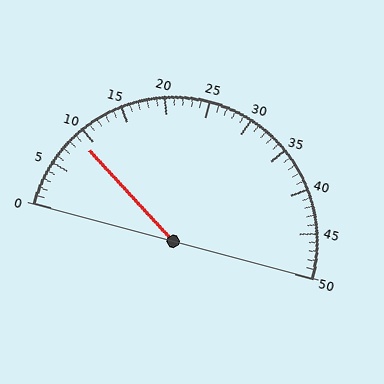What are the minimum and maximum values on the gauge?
The gauge ranges from 0 to 50.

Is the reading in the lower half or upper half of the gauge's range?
The reading is in the lower half of the range (0 to 50).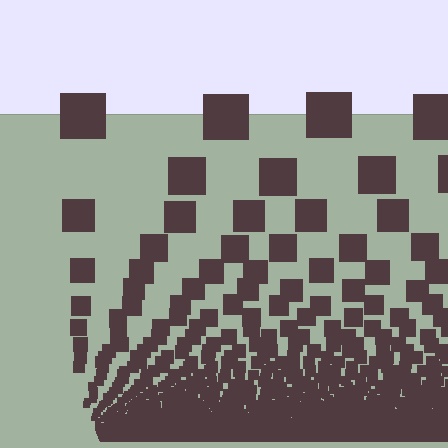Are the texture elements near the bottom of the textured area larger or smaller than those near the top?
Smaller. The gradient is inverted — elements near the bottom are smaller and denser.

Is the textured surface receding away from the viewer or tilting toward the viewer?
The surface appears to tilt toward the viewer. Texture elements get larger and sparser toward the top.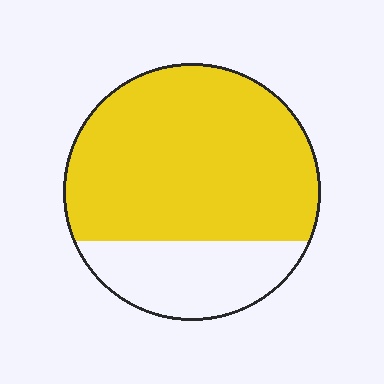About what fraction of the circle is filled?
About three quarters (3/4).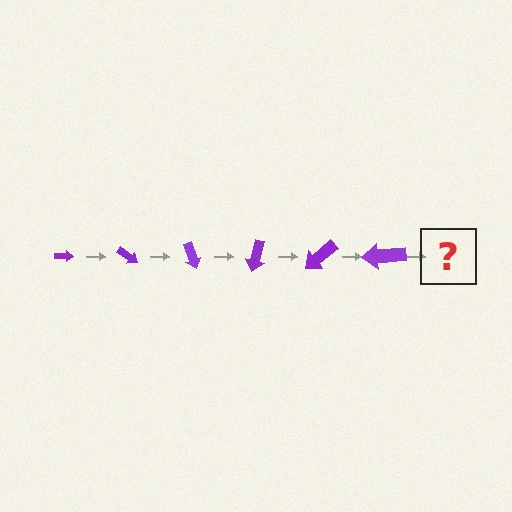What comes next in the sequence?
The next element should be an arrow, larger than the previous one and rotated 210 degrees from the start.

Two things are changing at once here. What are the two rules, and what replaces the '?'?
The two rules are that the arrow grows larger each step and it rotates 35 degrees each step. The '?' should be an arrow, larger than the previous one and rotated 210 degrees from the start.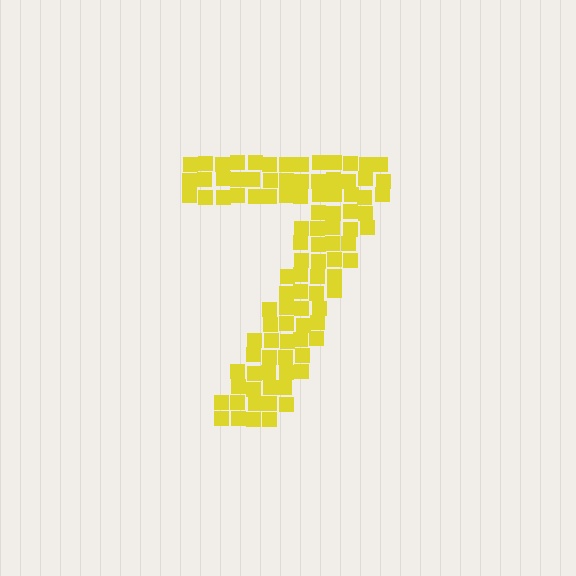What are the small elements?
The small elements are squares.